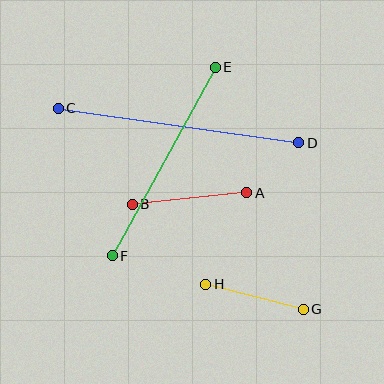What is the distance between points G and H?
The distance is approximately 101 pixels.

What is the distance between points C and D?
The distance is approximately 243 pixels.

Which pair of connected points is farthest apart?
Points C and D are farthest apart.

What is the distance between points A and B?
The distance is approximately 115 pixels.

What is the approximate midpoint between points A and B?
The midpoint is at approximately (190, 198) pixels.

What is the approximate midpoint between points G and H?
The midpoint is at approximately (255, 297) pixels.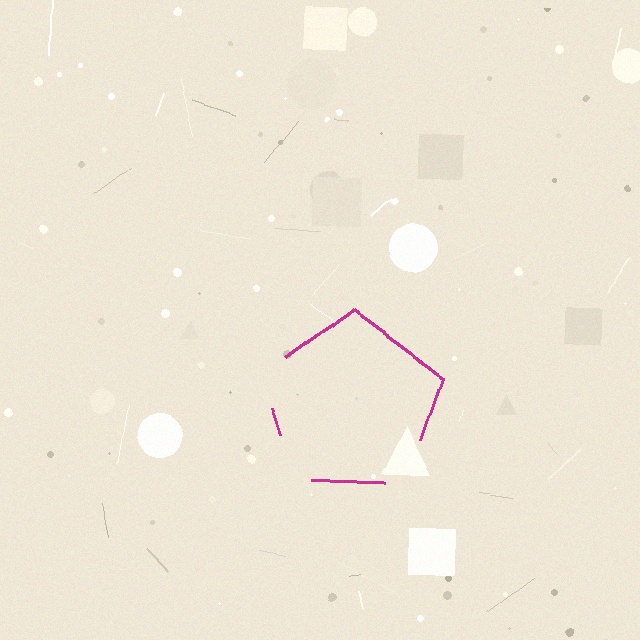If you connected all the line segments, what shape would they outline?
They would outline a pentagon.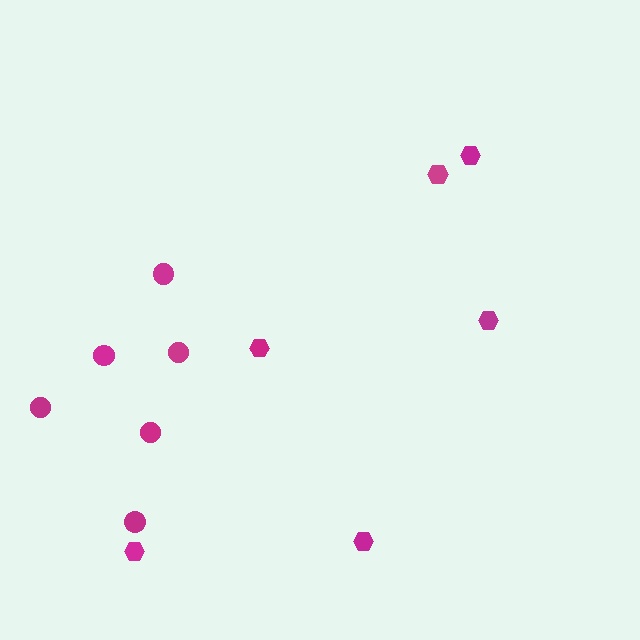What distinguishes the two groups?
There are 2 groups: one group of hexagons (6) and one group of circles (6).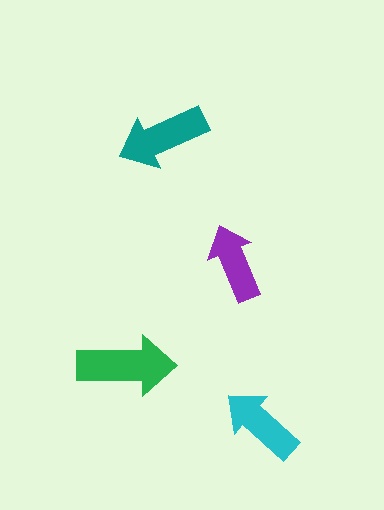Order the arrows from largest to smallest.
the green one, the teal one, the cyan one, the purple one.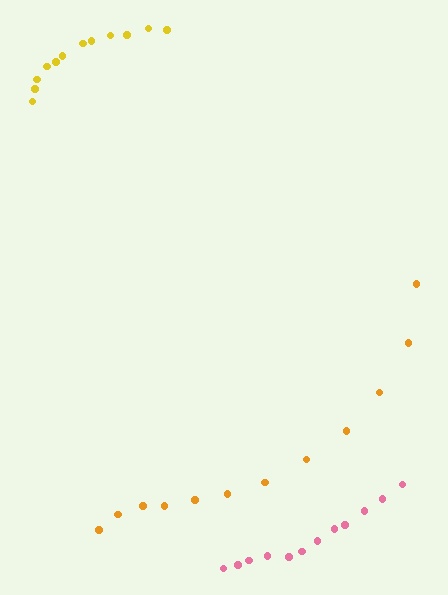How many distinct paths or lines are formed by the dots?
There are 3 distinct paths.